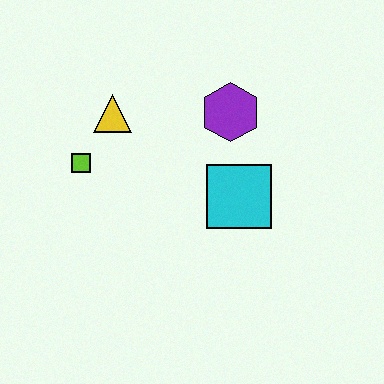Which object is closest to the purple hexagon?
The cyan square is closest to the purple hexagon.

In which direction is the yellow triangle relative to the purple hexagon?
The yellow triangle is to the left of the purple hexagon.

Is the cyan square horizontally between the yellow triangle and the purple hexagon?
No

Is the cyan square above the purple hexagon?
No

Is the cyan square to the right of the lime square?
Yes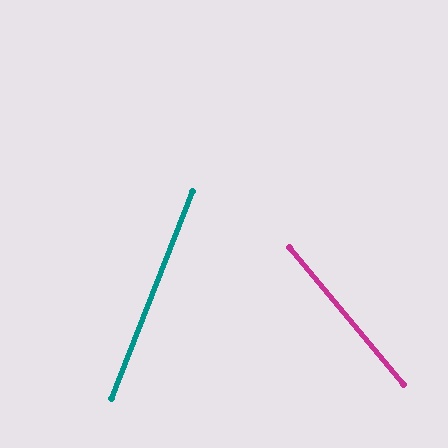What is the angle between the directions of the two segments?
Approximately 61 degrees.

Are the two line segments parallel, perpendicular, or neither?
Neither parallel nor perpendicular — they differ by about 61°.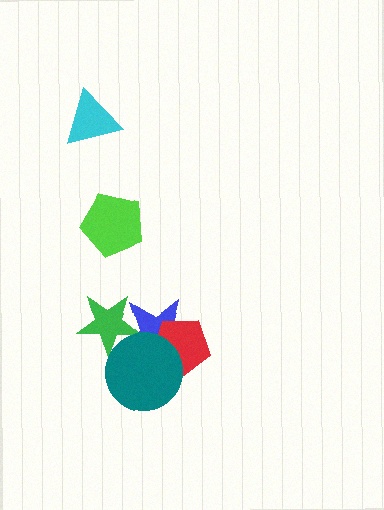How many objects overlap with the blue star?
3 objects overlap with the blue star.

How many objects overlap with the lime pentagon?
0 objects overlap with the lime pentagon.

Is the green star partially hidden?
Yes, it is partially covered by another shape.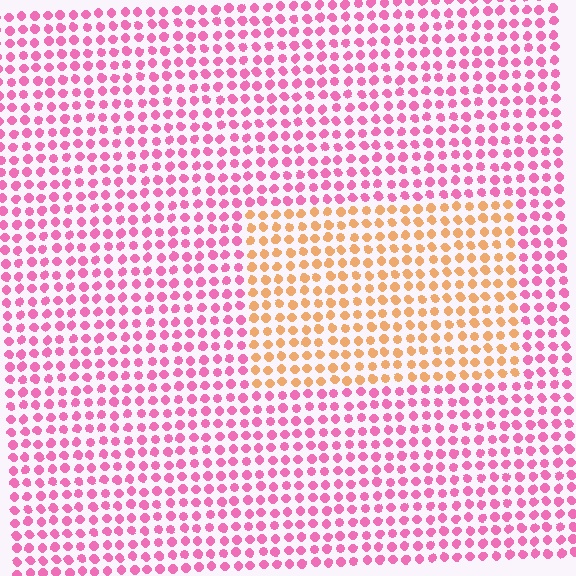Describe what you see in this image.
The image is filled with small pink elements in a uniform arrangement. A rectangle-shaped region is visible where the elements are tinted to a slightly different hue, forming a subtle color boundary.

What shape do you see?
I see a rectangle.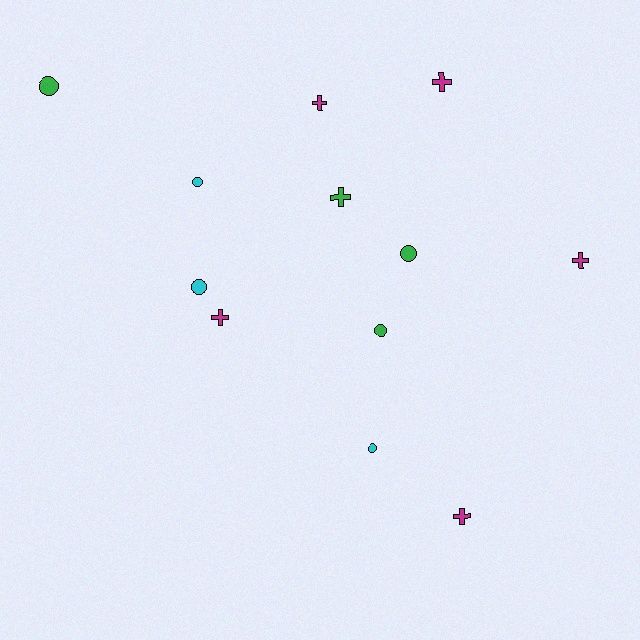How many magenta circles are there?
There are no magenta circles.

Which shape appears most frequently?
Circle, with 6 objects.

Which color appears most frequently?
Magenta, with 5 objects.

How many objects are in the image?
There are 12 objects.